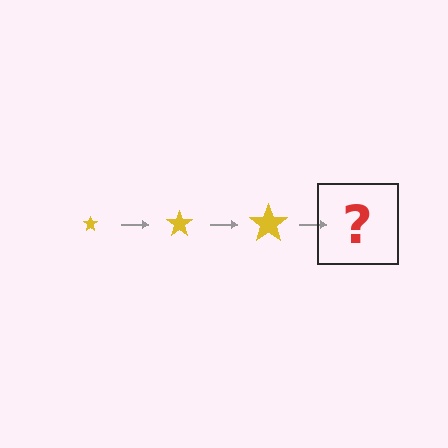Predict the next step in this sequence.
The next step is a yellow star, larger than the previous one.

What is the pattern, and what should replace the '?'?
The pattern is that the star gets progressively larger each step. The '?' should be a yellow star, larger than the previous one.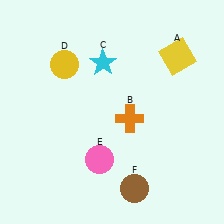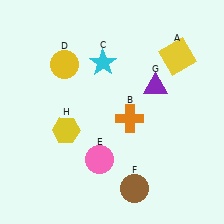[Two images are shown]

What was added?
A purple triangle (G), a yellow hexagon (H) were added in Image 2.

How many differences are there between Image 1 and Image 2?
There are 2 differences between the two images.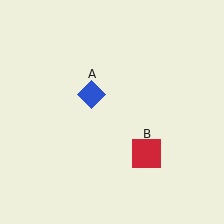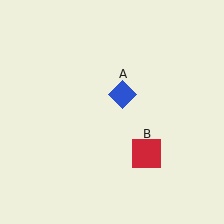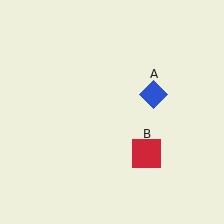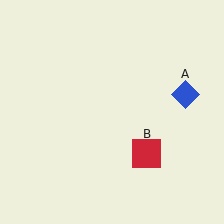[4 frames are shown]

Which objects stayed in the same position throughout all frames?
Red square (object B) remained stationary.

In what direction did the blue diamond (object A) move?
The blue diamond (object A) moved right.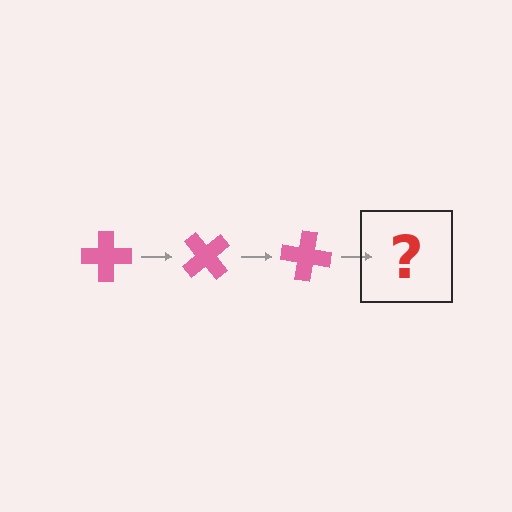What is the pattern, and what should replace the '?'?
The pattern is that the cross rotates 50 degrees each step. The '?' should be a pink cross rotated 150 degrees.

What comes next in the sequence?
The next element should be a pink cross rotated 150 degrees.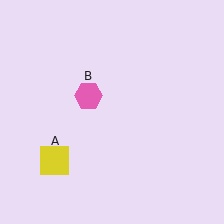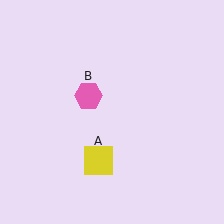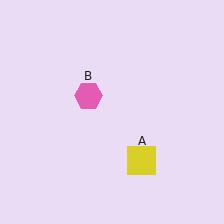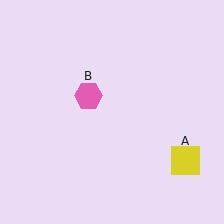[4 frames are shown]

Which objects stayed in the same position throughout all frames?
Pink hexagon (object B) remained stationary.